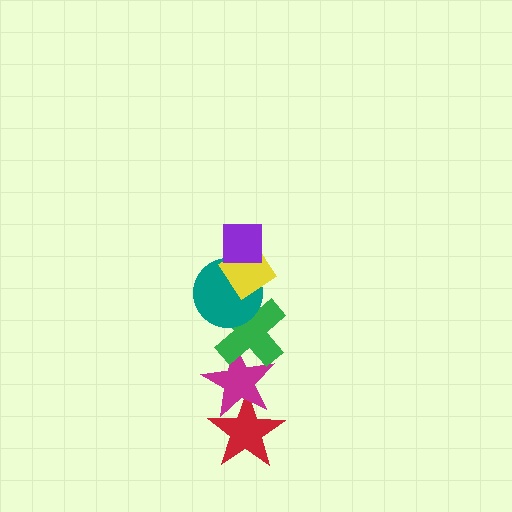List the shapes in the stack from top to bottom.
From top to bottom: the purple square, the yellow diamond, the teal circle, the green cross, the magenta star, the red star.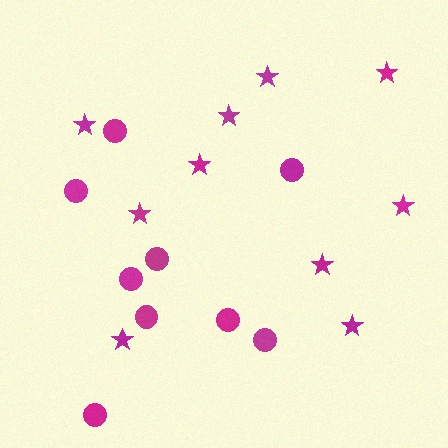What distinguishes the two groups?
There are 2 groups: one group of circles (9) and one group of stars (10).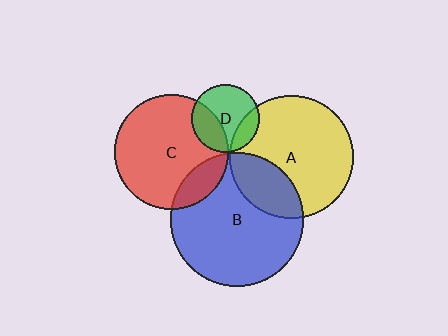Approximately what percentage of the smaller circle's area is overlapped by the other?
Approximately 15%.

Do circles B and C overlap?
Yes.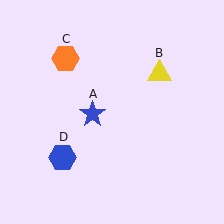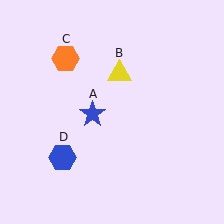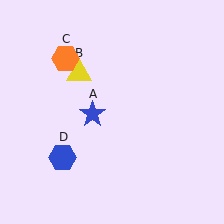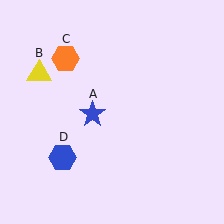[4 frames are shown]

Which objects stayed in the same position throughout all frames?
Blue star (object A) and orange hexagon (object C) and blue hexagon (object D) remained stationary.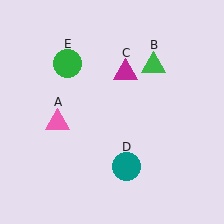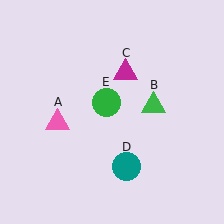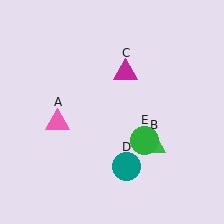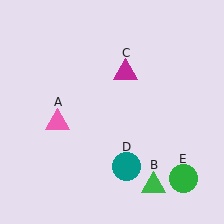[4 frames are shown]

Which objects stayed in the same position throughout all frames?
Pink triangle (object A) and magenta triangle (object C) and teal circle (object D) remained stationary.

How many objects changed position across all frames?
2 objects changed position: green triangle (object B), green circle (object E).